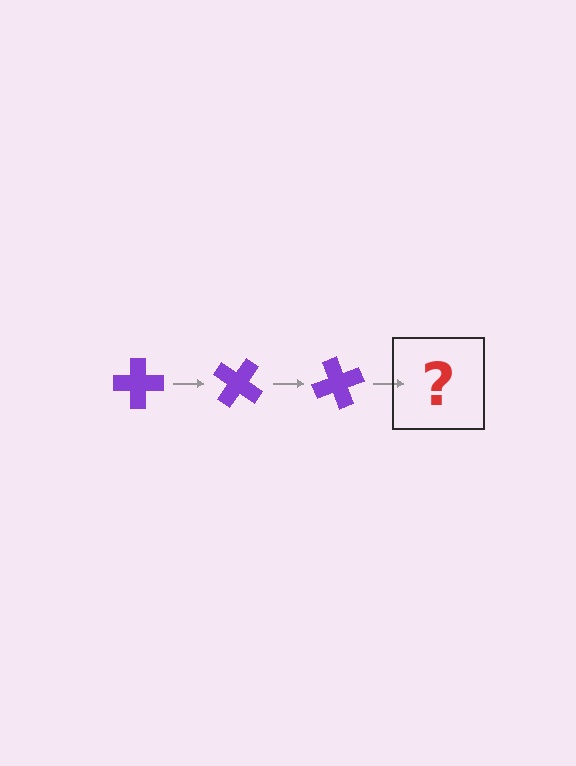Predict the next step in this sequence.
The next step is a purple cross rotated 105 degrees.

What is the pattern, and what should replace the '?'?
The pattern is that the cross rotates 35 degrees each step. The '?' should be a purple cross rotated 105 degrees.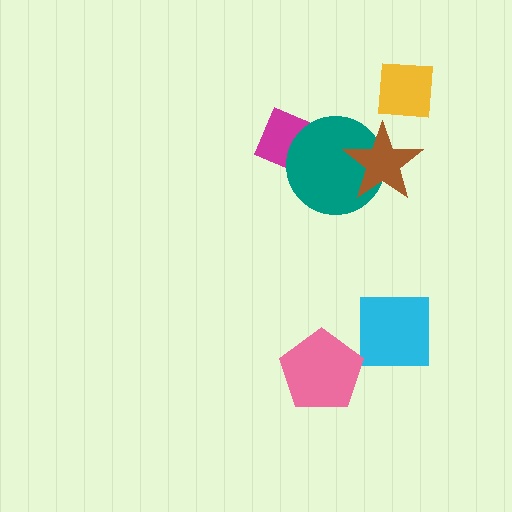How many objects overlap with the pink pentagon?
0 objects overlap with the pink pentagon.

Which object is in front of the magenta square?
The teal circle is in front of the magenta square.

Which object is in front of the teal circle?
The brown star is in front of the teal circle.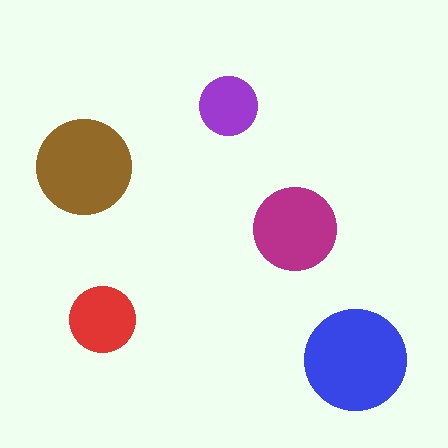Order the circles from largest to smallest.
the blue one, the brown one, the magenta one, the red one, the purple one.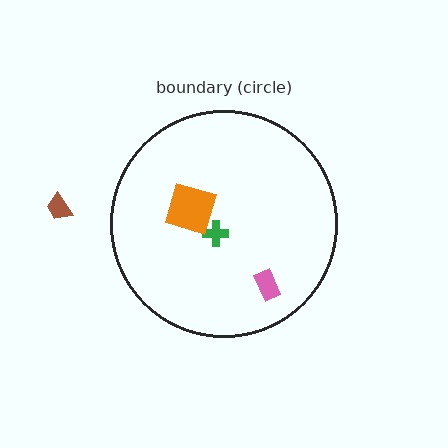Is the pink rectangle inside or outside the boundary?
Inside.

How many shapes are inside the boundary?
3 inside, 1 outside.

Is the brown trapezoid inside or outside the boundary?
Outside.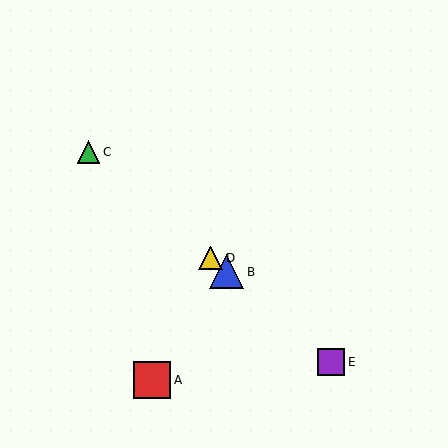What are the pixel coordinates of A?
Object A is at (152, 380).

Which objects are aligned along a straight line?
Objects B, C, D, E are aligned along a straight line.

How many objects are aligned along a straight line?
4 objects (B, C, D, E) are aligned along a straight line.